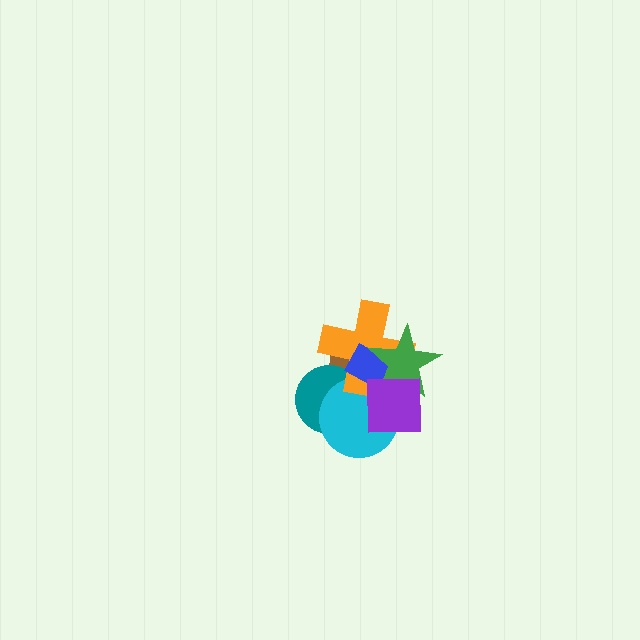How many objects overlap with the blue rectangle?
5 objects overlap with the blue rectangle.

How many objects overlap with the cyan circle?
6 objects overlap with the cyan circle.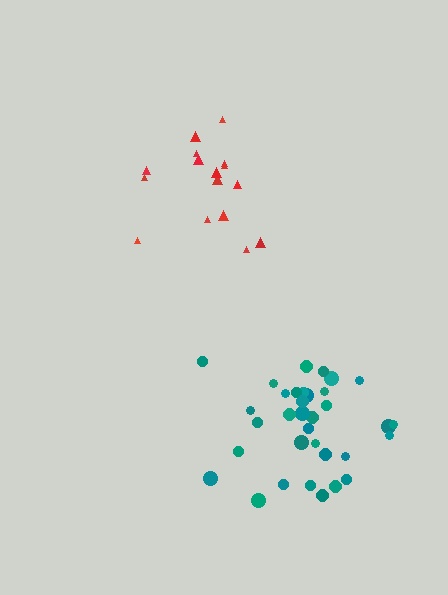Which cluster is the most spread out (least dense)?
Red.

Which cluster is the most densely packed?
Teal.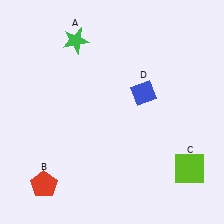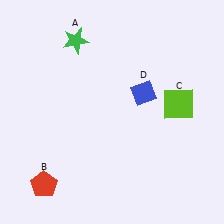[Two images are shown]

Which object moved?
The lime square (C) moved up.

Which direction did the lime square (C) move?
The lime square (C) moved up.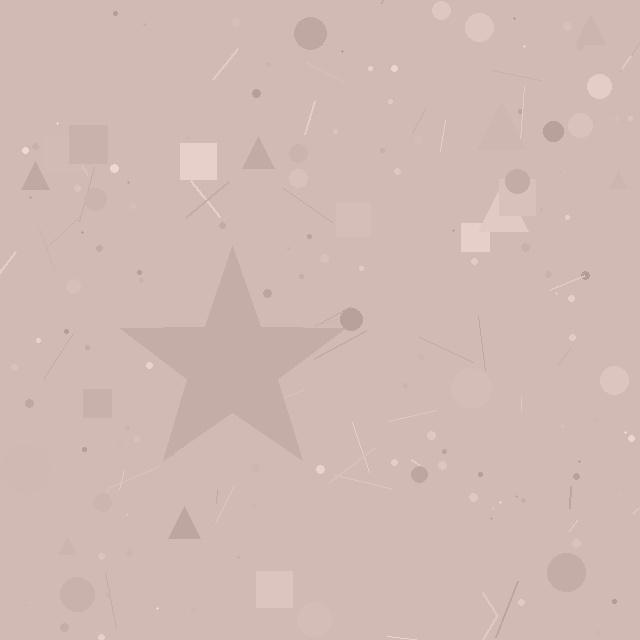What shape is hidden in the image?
A star is hidden in the image.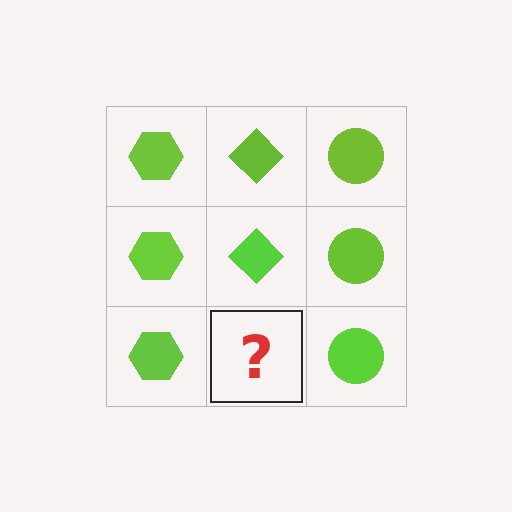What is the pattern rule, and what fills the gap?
The rule is that each column has a consistent shape. The gap should be filled with a lime diamond.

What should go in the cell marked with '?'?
The missing cell should contain a lime diamond.